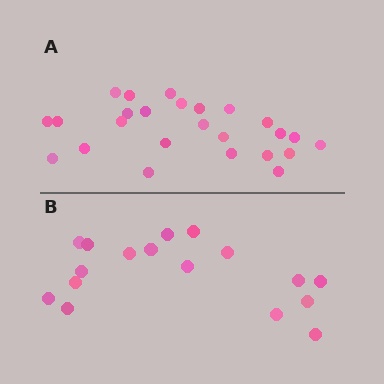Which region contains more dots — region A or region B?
Region A (the top region) has more dots.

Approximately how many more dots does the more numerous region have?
Region A has roughly 8 or so more dots than region B.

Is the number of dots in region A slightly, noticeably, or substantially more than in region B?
Region A has substantially more. The ratio is roughly 1.5 to 1.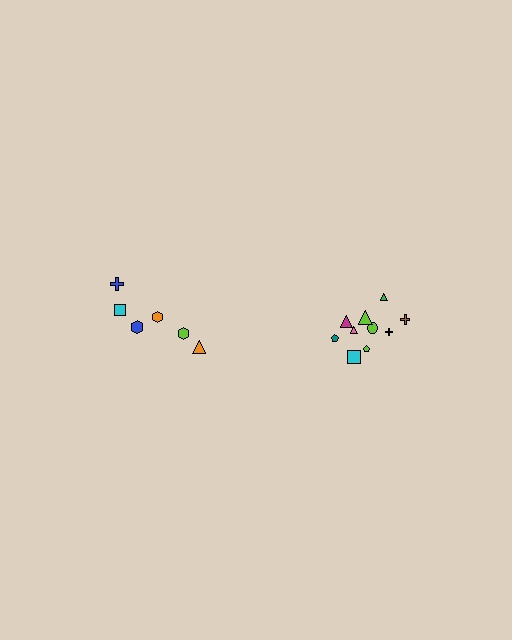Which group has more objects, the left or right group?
The right group.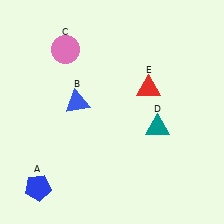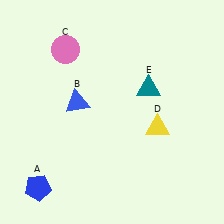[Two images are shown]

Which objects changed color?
D changed from teal to yellow. E changed from red to teal.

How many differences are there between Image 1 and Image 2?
There are 2 differences between the two images.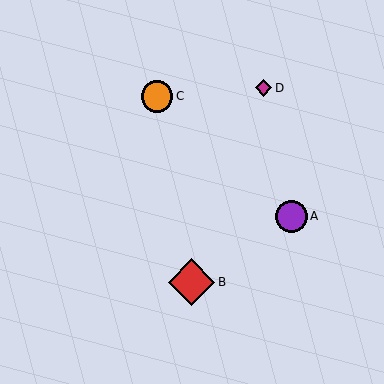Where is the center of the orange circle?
The center of the orange circle is at (157, 96).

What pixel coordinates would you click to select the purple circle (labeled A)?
Click at (292, 216) to select the purple circle A.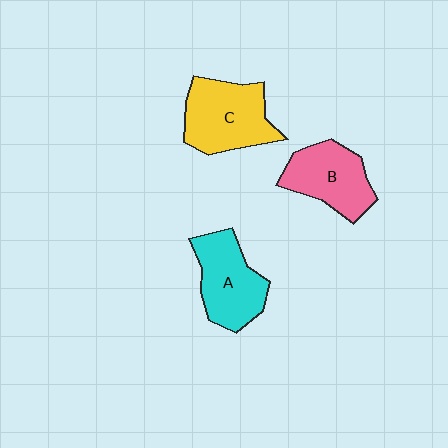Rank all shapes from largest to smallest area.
From largest to smallest: C (yellow), A (cyan), B (pink).